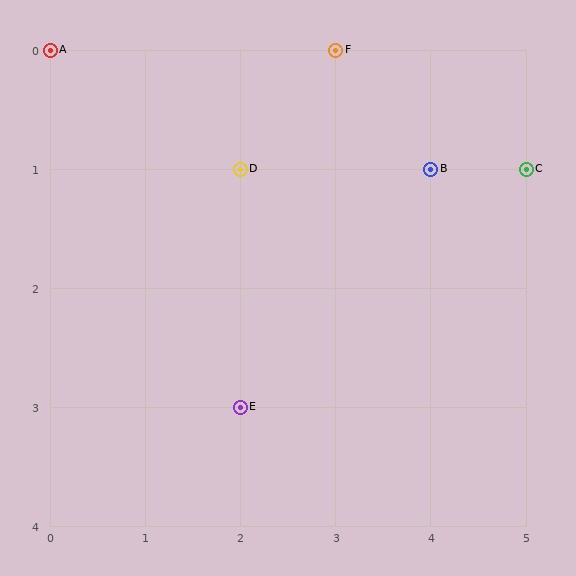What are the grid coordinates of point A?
Point A is at grid coordinates (0, 0).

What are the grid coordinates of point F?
Point F is at grid coordinates (3, 0).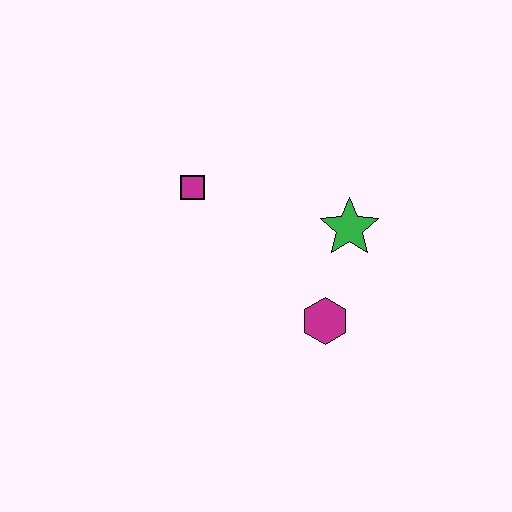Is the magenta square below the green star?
No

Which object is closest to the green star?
The magenta hexagon is closest to the green star.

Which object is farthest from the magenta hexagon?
The magenta square is farthest from the magenta hexagon.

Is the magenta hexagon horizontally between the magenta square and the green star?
Yes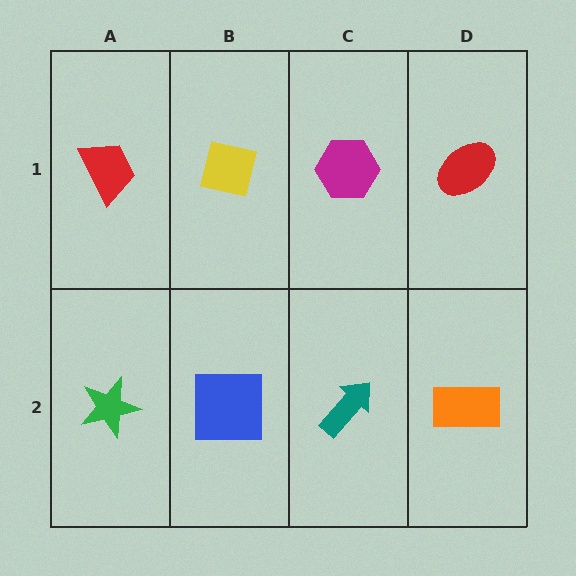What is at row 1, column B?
A yellow square.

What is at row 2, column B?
A blue square.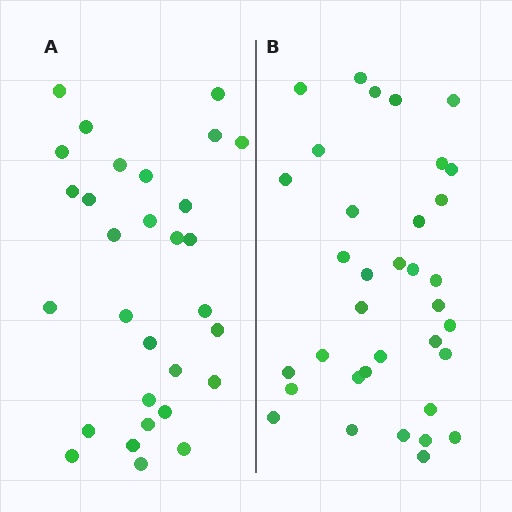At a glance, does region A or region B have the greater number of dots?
Region B (the right region) has more dots.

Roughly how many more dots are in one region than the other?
Region B has about 5 more dots than region A.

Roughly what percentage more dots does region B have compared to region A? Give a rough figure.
About 15% more.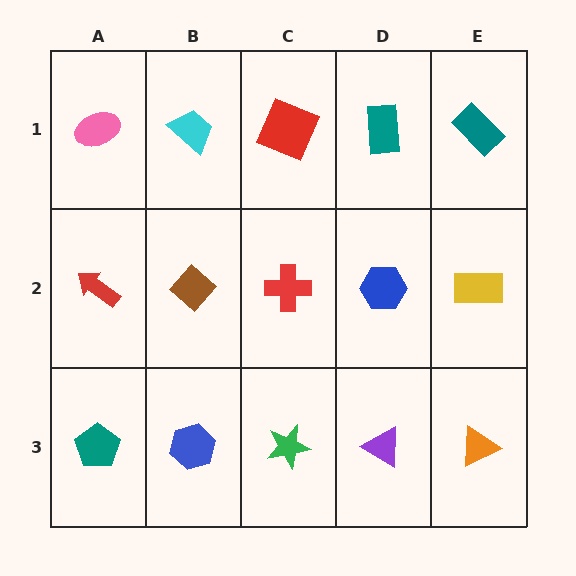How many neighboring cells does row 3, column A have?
2.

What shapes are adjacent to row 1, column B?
A brown diamond (row 2, column B), a pink ellipse (row 1, column A), a red square (row 1, column C).